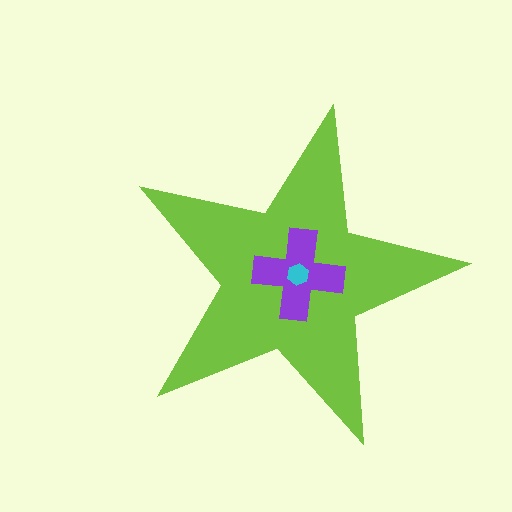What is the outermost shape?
The lime star.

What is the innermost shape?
The cyan hexagon.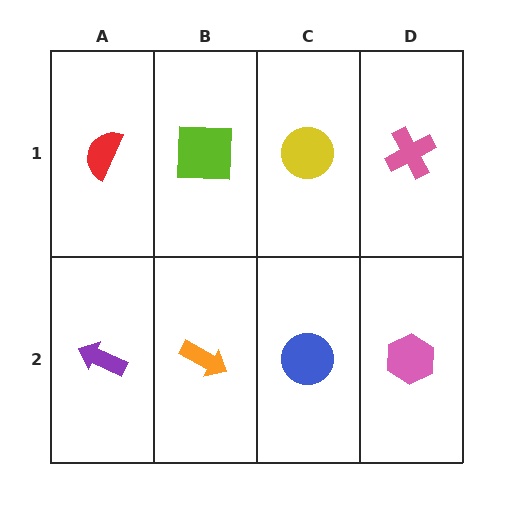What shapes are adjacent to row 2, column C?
A yellow circle (row 1, column C), an orange arrow (row 2, column B), a pink hexagon (row 2, column D).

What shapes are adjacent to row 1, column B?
An orange arrow (row 2, column B), a red semicircle (row 1, column A), a yellow circle (row 1, column C).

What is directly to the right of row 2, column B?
A blue circle.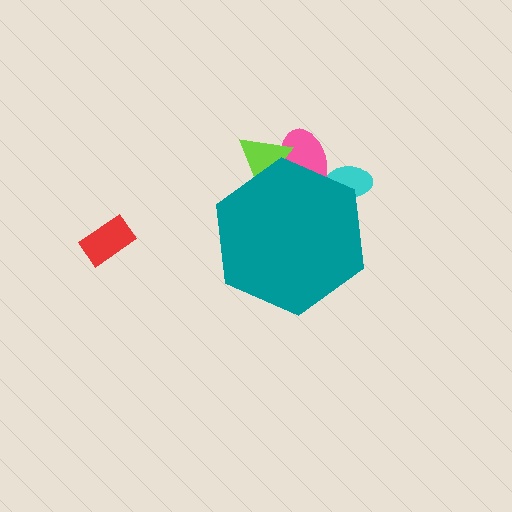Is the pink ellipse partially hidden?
Yes, the pink ellipse is partially hidden behind the teal hexagon.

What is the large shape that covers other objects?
A teal hexagon.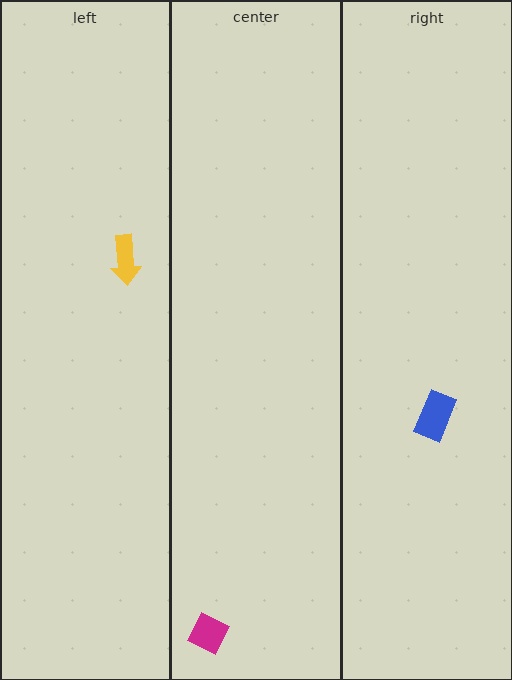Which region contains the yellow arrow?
The left region.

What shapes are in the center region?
The magenta diamond.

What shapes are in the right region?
The blue rectangle.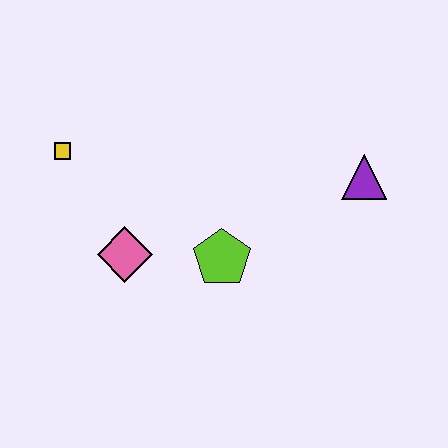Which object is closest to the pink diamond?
The lime pentagon is closest to the pink diamond.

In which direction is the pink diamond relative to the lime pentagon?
The pink diamond is to the left of the lime pentagon.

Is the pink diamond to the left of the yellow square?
No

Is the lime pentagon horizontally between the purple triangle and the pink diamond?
Yes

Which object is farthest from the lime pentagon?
The yellow square is farthest from the lime pentagon.